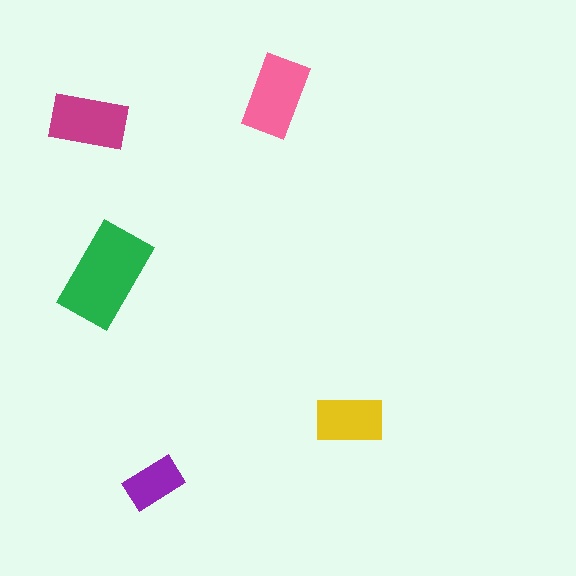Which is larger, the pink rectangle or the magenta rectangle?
The pink one.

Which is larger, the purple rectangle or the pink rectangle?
The pink one.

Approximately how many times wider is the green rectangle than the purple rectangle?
About 2 times wider.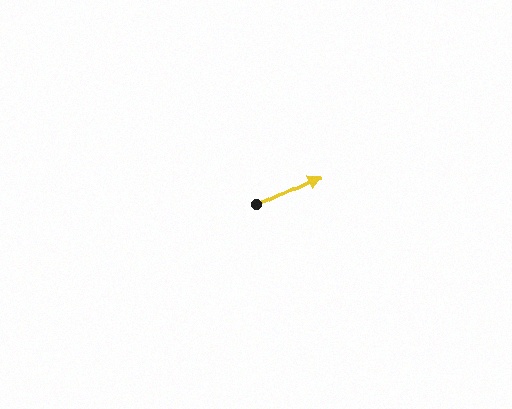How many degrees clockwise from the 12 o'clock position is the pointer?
Approximately 65 degrees.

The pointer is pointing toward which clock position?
Roughly 2 o'clock.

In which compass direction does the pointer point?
Northeast.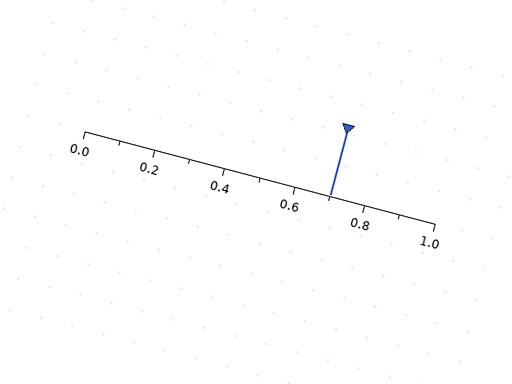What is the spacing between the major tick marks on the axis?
The major ticks are spaced 0.2 apart.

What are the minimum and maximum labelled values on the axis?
The axis runs from 0.0 to 1.0.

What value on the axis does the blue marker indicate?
The marker indicates approximately 0.7.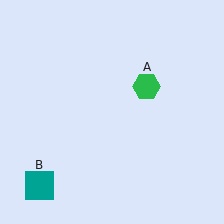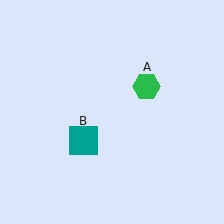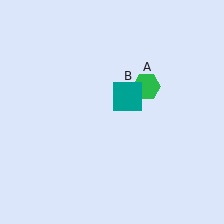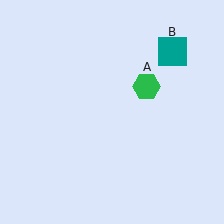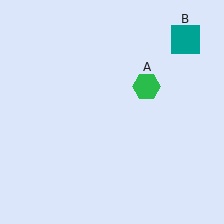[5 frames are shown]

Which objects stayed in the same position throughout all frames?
Green hexagon (object A) remained stationary.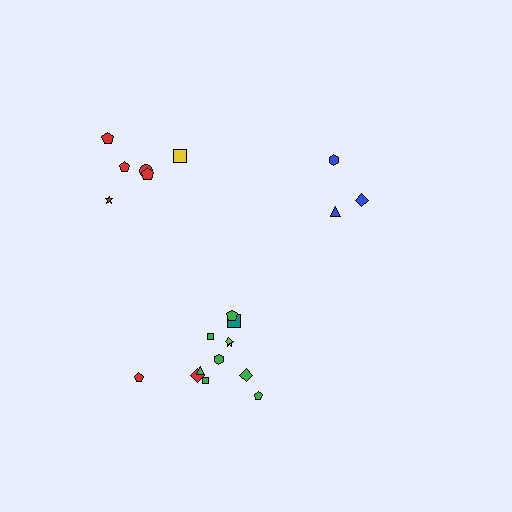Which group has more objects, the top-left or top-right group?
The top-left group.